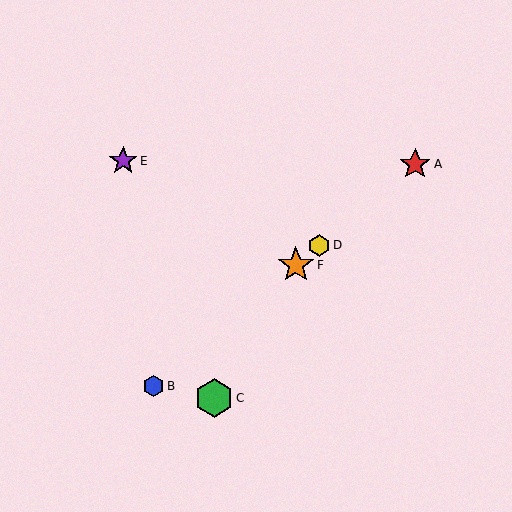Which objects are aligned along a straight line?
Objects A, B, D, F are aligned along a straight line.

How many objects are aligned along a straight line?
4 objects (A, B, D, F) are aligned along a straight line.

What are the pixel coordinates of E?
Object E is at (123, 161).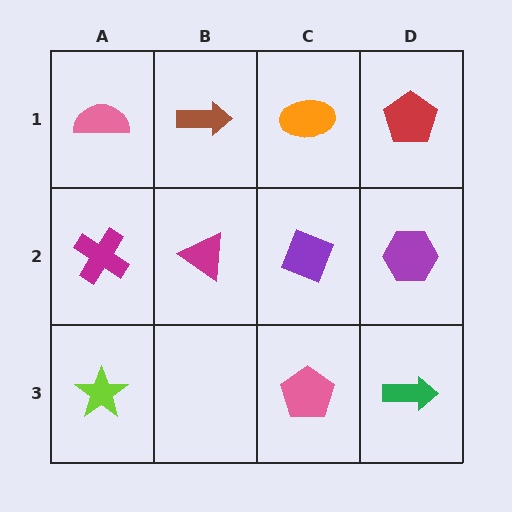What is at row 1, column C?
An orange ellipse.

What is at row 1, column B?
A brown arrow.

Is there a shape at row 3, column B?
No, that cell is empty.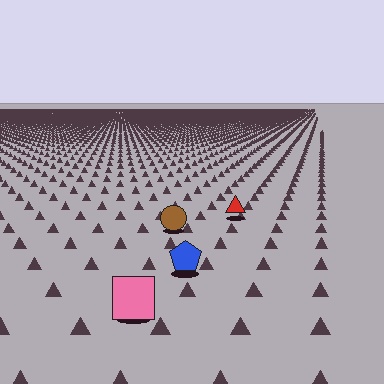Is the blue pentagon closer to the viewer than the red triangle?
Yes. The blue pentagon is closer — you can tell from the texture gradient: the ground texture is coarser near it.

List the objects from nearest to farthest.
From nearest to farthest: the pink square, the blue pentagon, the brown circle, the red triangle.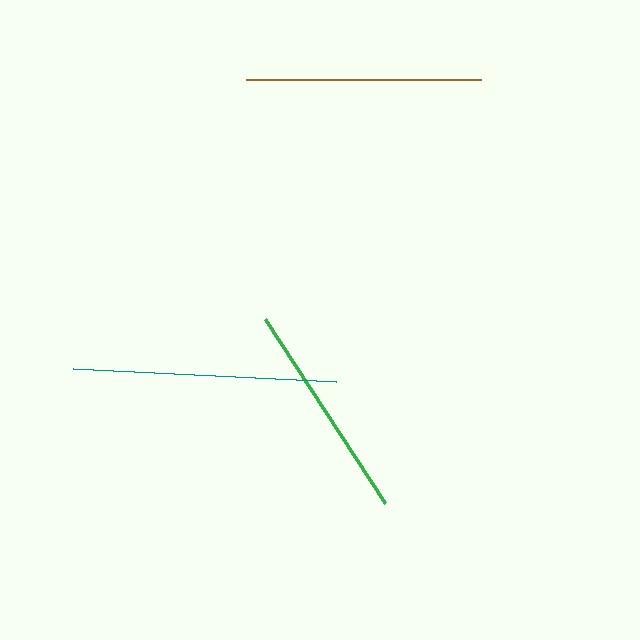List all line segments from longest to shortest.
From longest to shortest: teal, brown, green.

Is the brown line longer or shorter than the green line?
The brown line is longer than the green line.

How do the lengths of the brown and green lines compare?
The brown and green lines are approximately the same length.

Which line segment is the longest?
The teal line is the longest at approximately 264 pixels.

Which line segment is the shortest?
The green line is the shortest at approximately 219 pixels.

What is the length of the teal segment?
The teal segment is approximately 264 pixels long.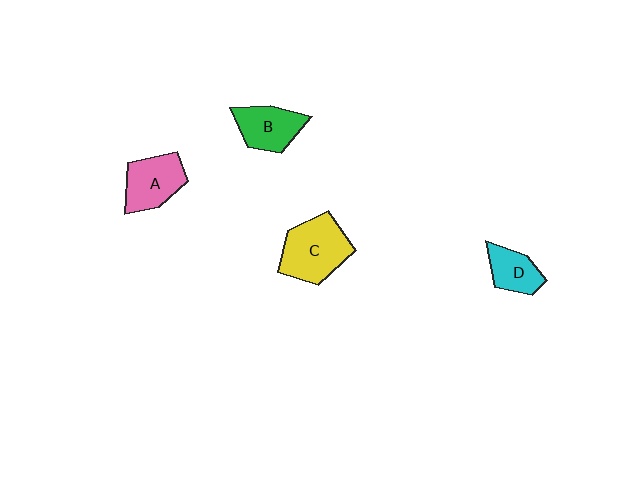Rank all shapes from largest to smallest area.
From largest to smallest: C (yellow), A (pink), B (green), D (cyan).